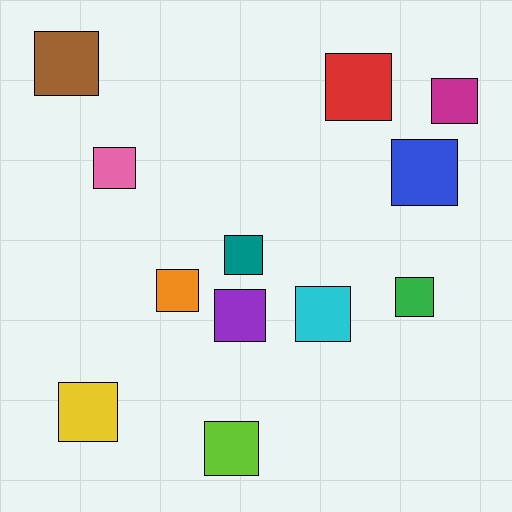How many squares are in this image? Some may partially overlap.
There are 12 squares.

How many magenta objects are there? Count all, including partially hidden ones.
There is 1 magenta object.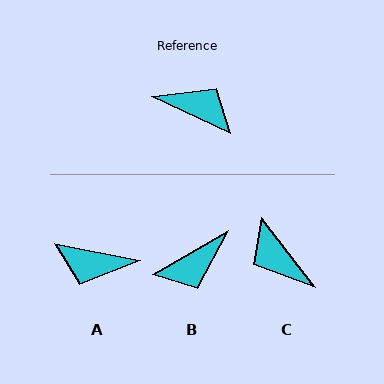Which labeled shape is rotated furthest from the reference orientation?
A, about 165 degrees away.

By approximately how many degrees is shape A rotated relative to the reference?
Approximately 165 degrees clockwise.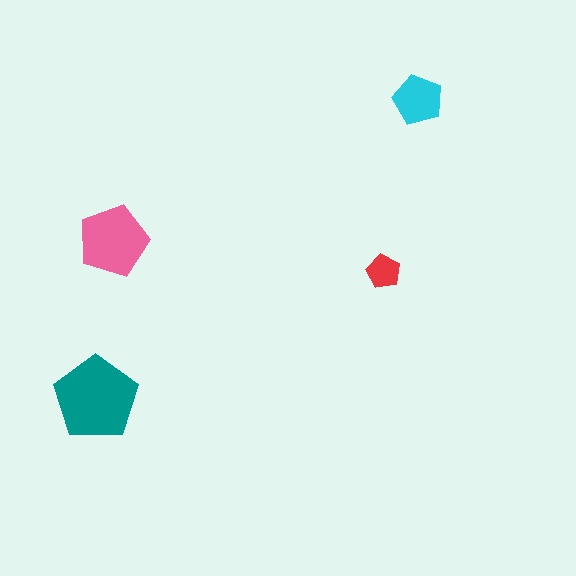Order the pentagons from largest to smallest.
the teal one, the pink one, the cyan one, the red one.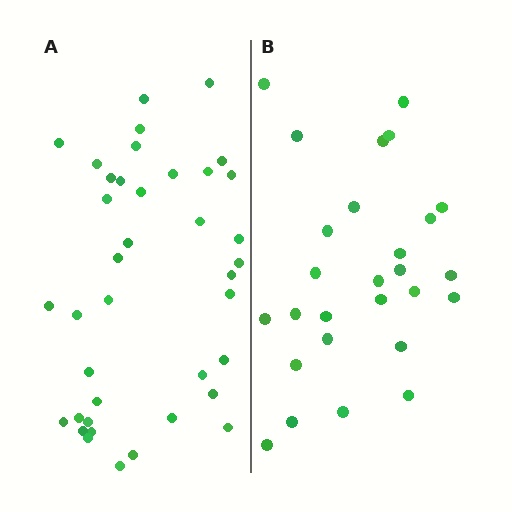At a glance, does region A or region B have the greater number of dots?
Region A (the left region) has more dots.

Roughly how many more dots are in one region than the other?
Region A has roughly 12 or so more dots than region B.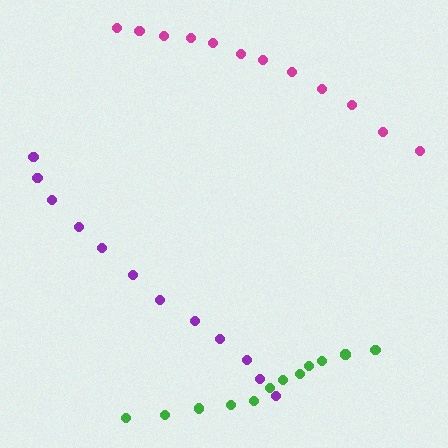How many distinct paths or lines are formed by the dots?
There are 3 distinct paths.